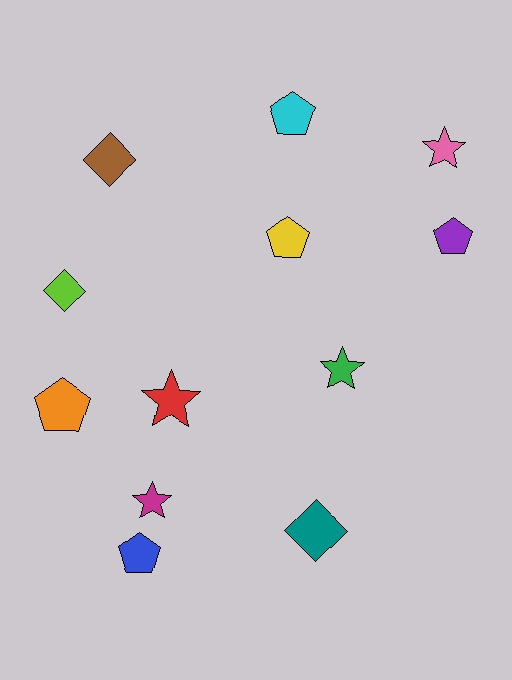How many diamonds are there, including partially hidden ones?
There are 3 diamonds.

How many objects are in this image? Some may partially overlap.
There are 12 objects.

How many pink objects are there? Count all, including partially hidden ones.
There is 1 pink object.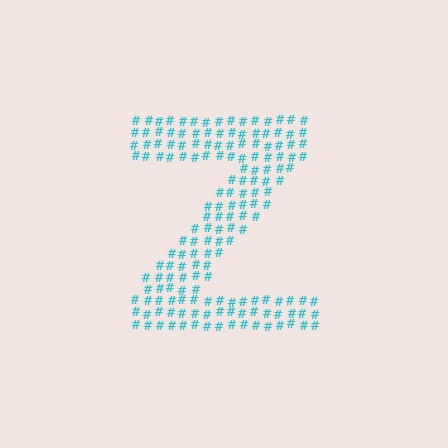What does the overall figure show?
The overall figure shows the letter Z.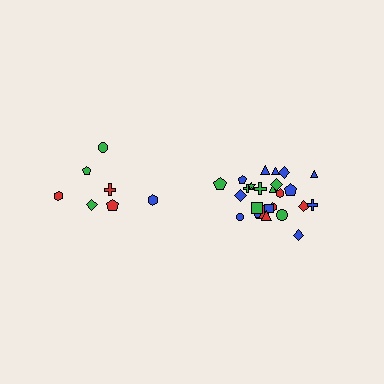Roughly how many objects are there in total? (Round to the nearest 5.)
Roughly 30 objects in total.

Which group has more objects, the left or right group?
The right group.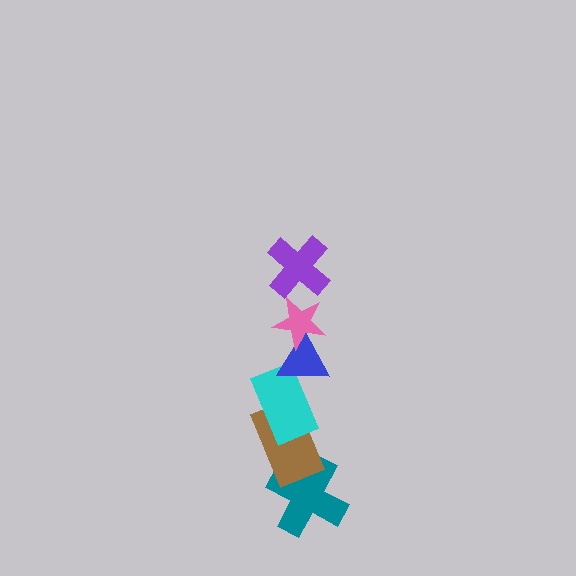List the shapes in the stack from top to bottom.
From top to bottom: the purple cross, the pink star, the blue triangle, the cyan rectangle, the brown rectangle, the teal cross.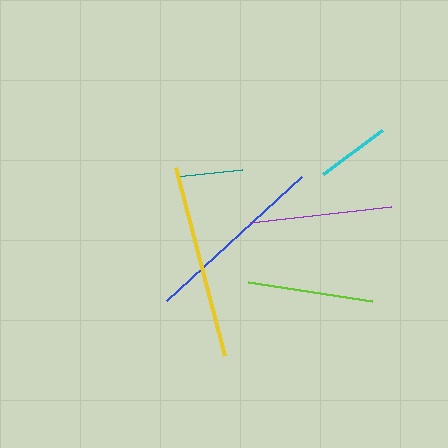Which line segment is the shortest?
The teal line is the shortest at approximately 67 pixels.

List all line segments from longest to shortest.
From longest to shortest: yellow, blue, purple, lime, cyan, teal.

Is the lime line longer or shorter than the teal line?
The lime line is longer than the teal line.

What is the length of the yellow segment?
The yellow segment is approximately 194 pixels long.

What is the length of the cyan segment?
The cyan segment is approximately 74 pixels long.